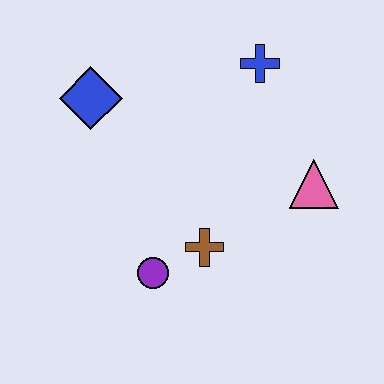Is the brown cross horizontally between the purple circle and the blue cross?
Yes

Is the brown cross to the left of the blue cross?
Yes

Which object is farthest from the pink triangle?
The blue diamond is farthest from the pink triangle.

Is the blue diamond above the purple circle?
Yes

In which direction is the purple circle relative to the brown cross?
The purple circle is to the left of the brown cross.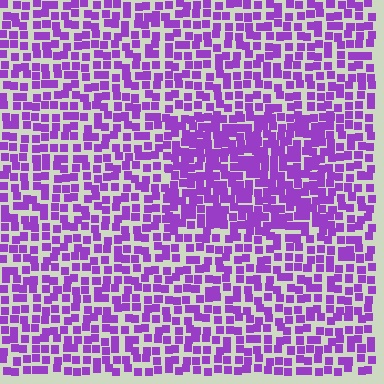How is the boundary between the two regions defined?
The boundary is defined by a change in element density (approximately 1.5x ratio). All elements are the same color, size, and shape.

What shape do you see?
I see a rectangle.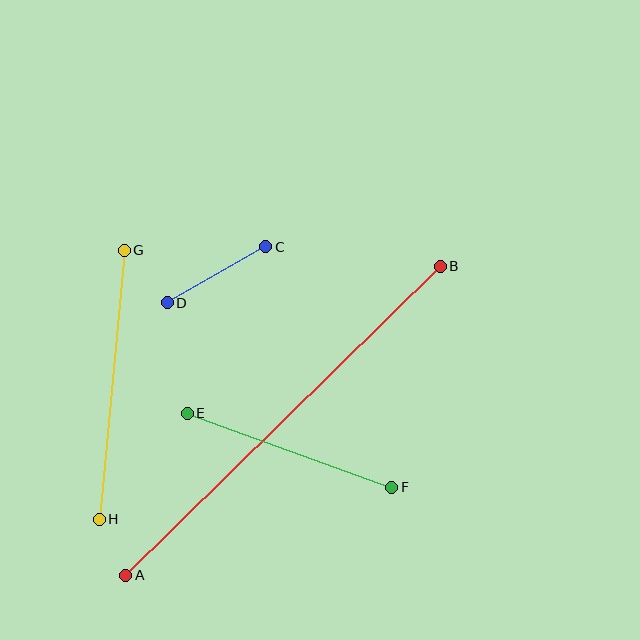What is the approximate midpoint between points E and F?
The midpoint is at approximately (290, 450) pixels.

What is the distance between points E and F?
The distance is approximately 217 pixels.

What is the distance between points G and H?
The distance is approximately 270 pixels.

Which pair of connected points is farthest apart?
Points A and B are farthest apart.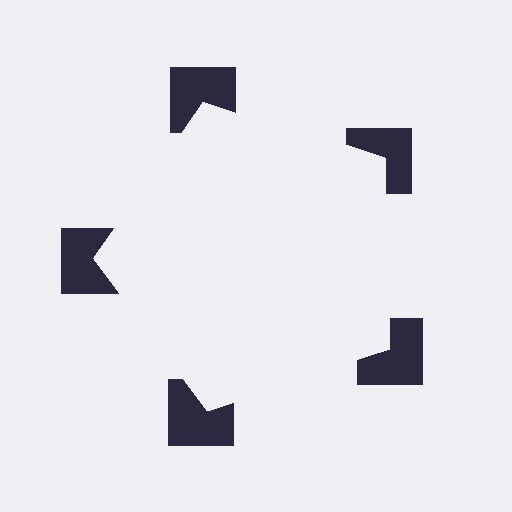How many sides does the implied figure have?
5 sides.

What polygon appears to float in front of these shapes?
An illusory pentagon — its edges are inferred from the aligned wedge cuts in the notched squares, not physically drawn.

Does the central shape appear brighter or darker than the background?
It typically appears slightly brighter than the background, even though no actual brightness change is drawn.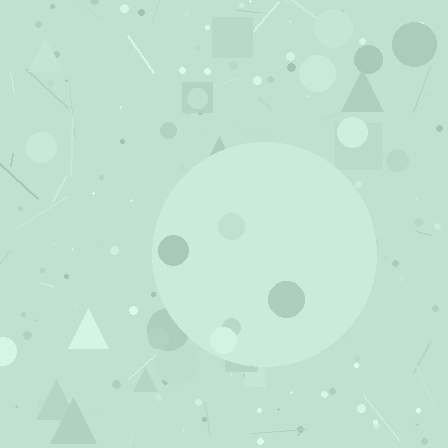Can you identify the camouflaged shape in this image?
The camouflaged shape is a circle.